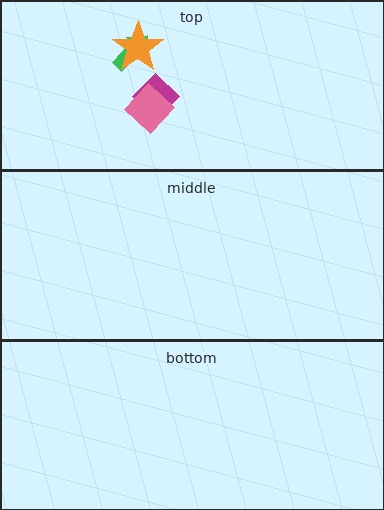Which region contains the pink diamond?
The top region.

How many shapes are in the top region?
4.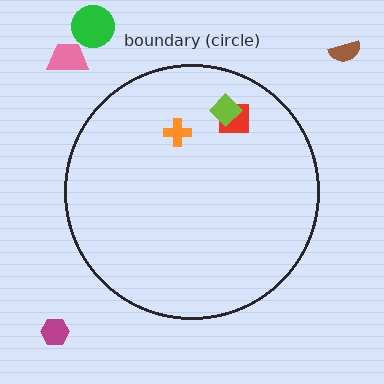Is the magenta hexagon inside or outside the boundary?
Outside.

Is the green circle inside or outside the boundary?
Outside.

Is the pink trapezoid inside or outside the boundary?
Outside.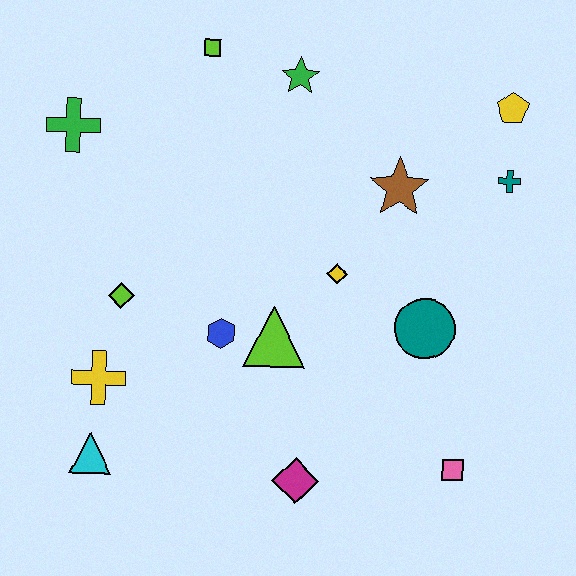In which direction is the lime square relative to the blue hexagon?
The lime square is above the blue hexagon.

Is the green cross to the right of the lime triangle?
No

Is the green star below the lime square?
Yes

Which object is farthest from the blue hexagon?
The yellow pentagon is farthest from the blue hexagon.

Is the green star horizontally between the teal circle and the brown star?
No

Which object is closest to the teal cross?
The yellow pentagon is closest to the teal cross.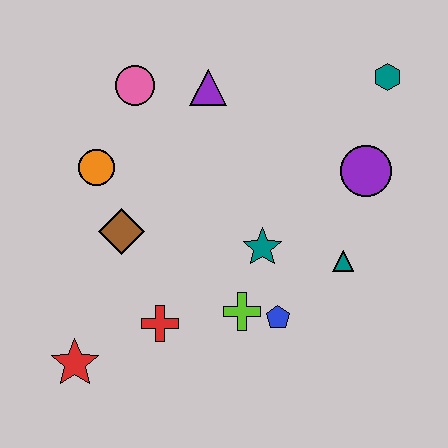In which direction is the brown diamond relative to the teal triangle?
The brown diamond is to the left of the teal triangle.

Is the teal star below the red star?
No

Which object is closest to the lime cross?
The blue pentagon is closest to the lime cross.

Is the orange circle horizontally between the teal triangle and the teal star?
No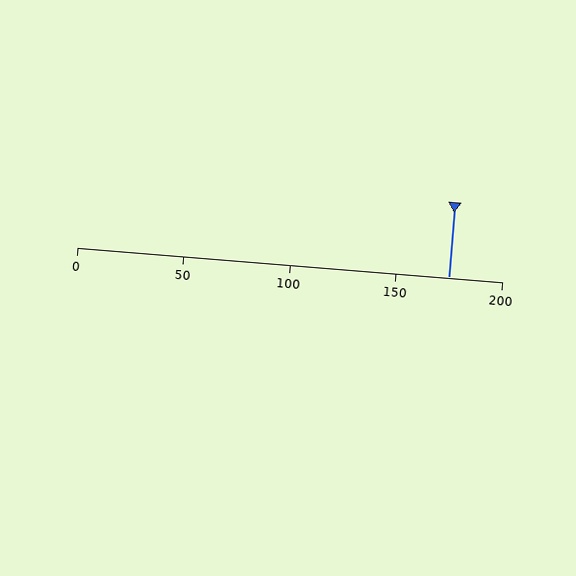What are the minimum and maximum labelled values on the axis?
The axis runs from 0 to 200.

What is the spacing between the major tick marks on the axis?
The major ticks are spaced 50 apart.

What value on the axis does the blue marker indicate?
The marker indicates approximately 175.